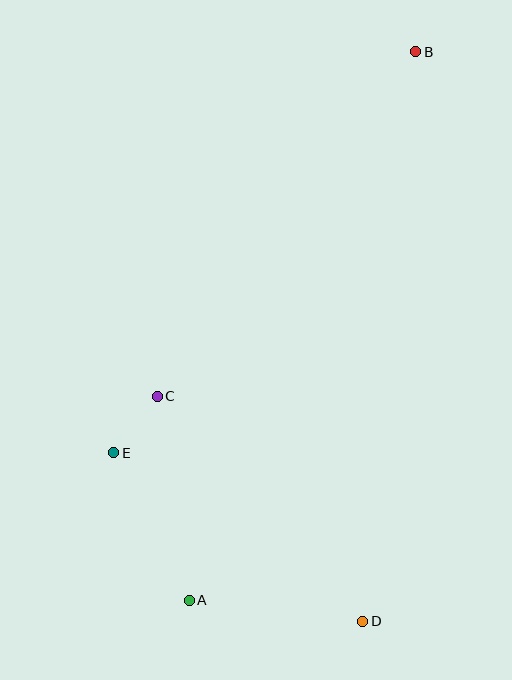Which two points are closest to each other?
Points C and E are closest to each other.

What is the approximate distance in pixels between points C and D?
The distance between C and D is approximately 305 pixels.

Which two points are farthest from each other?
Points A and B are farthest from each other.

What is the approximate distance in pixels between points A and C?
The distance between A and C is approximately 206 pixels.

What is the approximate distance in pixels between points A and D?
The distance between A and D is approximately 175 pixels.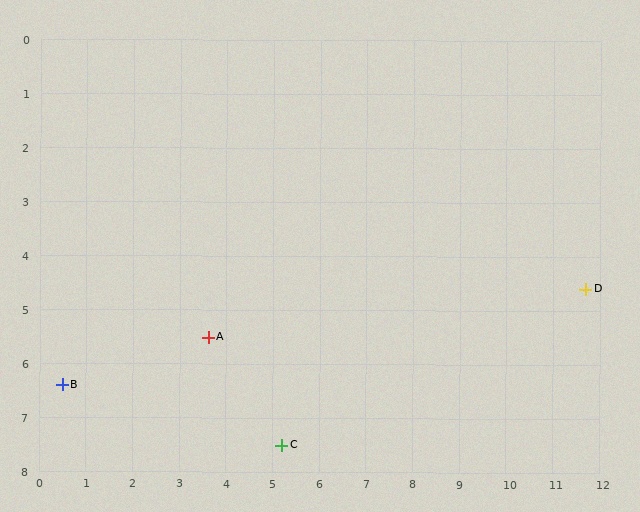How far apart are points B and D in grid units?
Points B and D are about 11.3 grid units apart.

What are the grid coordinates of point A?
Point A is at approximately (3.6, 5.5).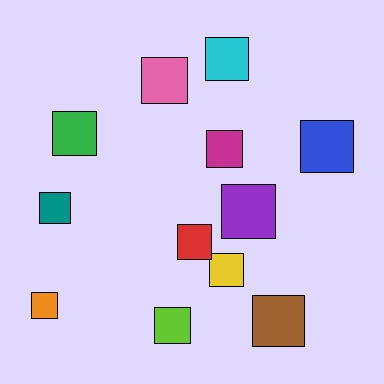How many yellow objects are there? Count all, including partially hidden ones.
There is 1 yellow object.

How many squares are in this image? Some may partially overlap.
There are 12 squares.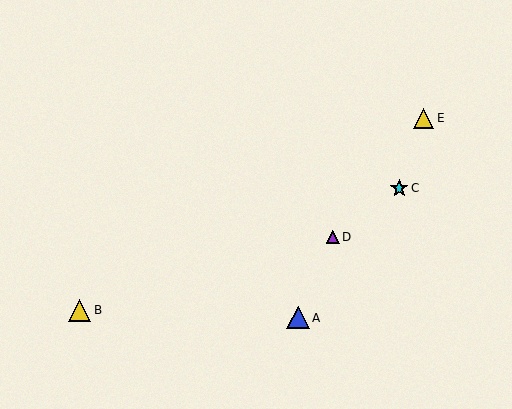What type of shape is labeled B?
Shape B is a yellow triangle.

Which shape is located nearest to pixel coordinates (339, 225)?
The purple triangle (labeled D) at (333, 237) is nearest to that location.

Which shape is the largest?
The yellow triangle (labeled B) is the largest.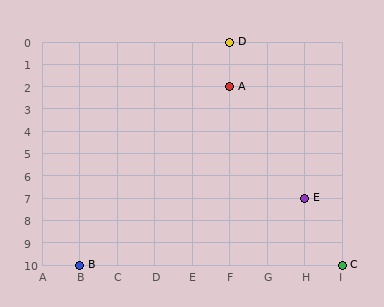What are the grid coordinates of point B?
Point B is at grid coordinates (B, 10).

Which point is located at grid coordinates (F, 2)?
Point A is at (F, 2).